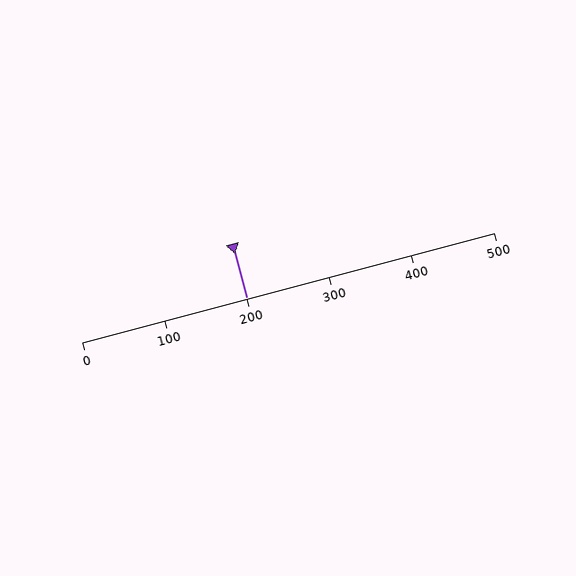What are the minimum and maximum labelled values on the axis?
The axis runs from 0 to 500.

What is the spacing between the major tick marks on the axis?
The major ticks are spaced 100 apart.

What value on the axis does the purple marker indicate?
The marker indicates approximately 200.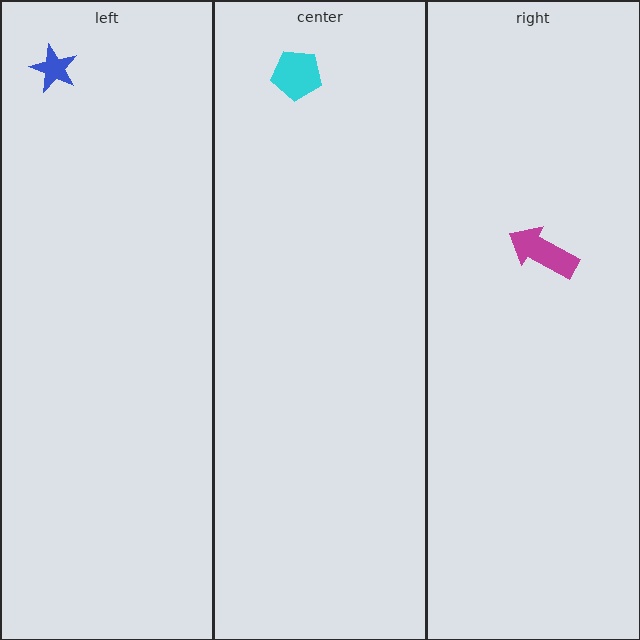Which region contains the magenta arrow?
The right region.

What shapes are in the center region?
The cyan pentagon.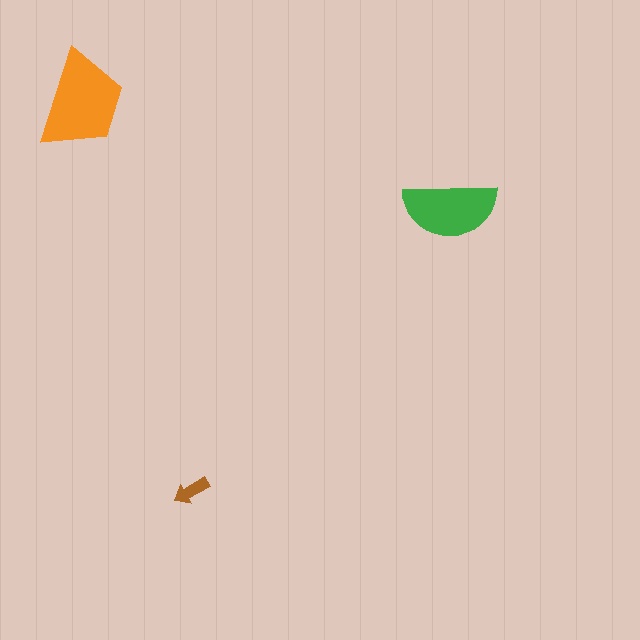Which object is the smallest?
The brown arrow.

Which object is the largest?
The orange trapezoid.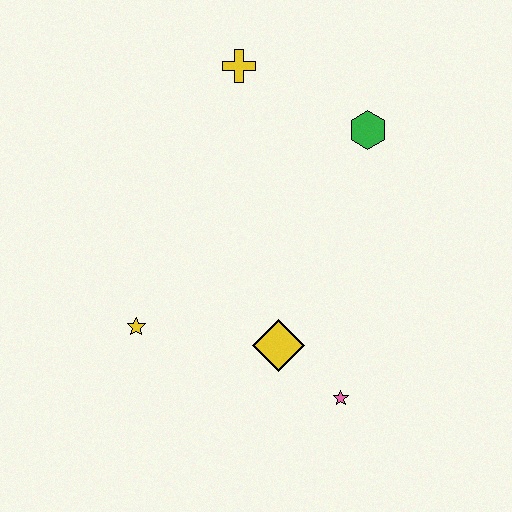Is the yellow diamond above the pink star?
Yes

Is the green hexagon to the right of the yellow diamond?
Yes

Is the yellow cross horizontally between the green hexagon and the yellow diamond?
No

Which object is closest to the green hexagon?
The yellow cross is closest to the green hexagon.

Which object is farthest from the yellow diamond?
The yellow cross is farthest from the yellow diamond.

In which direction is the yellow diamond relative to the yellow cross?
The yellow diamond is below the yellow cross.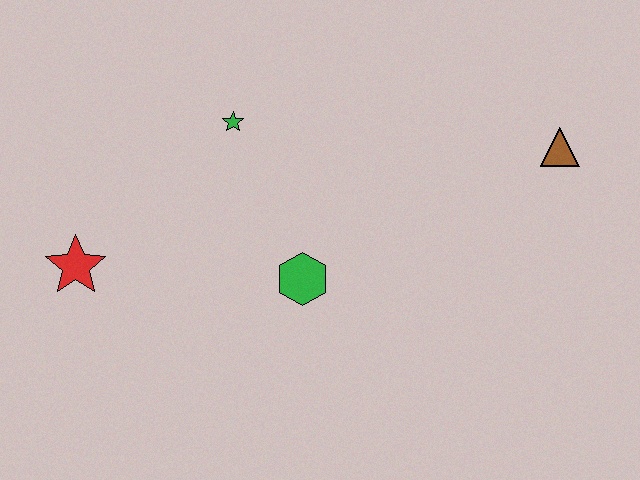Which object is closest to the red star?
The green star is closest to the red star.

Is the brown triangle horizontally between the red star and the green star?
No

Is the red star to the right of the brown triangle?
No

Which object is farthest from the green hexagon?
The brown triangle is farthest from the green hexagon.